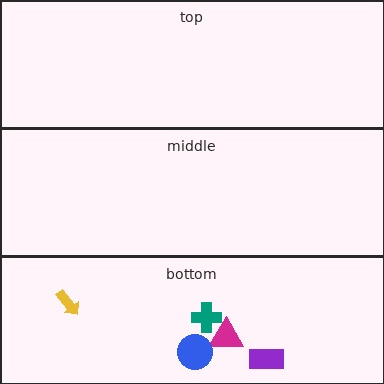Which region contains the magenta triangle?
The bottom region.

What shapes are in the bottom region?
The magenta triangle, the yellow arrow, the purple rectangle, the teal cross, the blue circle.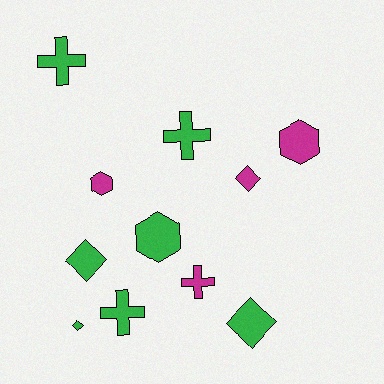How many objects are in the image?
There are 11 objects.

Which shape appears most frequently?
Cross, with 4 objects.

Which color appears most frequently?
Green, with 7 objects.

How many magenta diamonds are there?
There is 1 magenta diamond.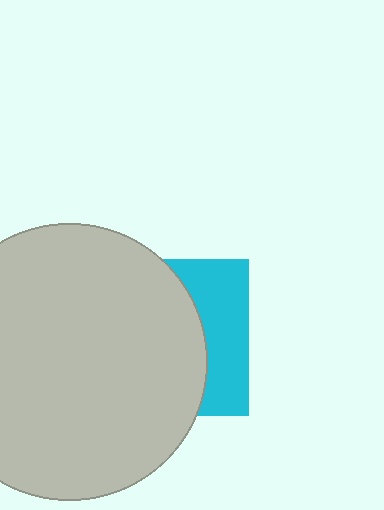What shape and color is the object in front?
The object in front is a light gray circle.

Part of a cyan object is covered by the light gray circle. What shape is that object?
It is a square.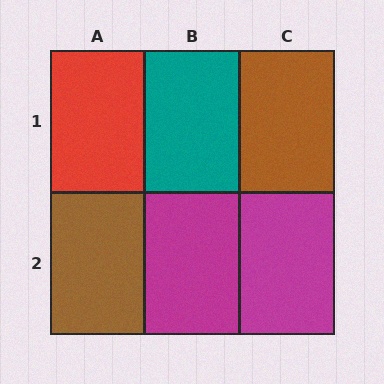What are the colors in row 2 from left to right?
Brown, magenta, magenta.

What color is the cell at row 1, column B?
Teal.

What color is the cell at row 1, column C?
Brown.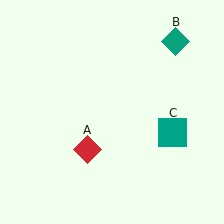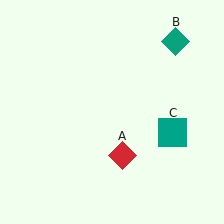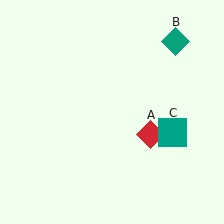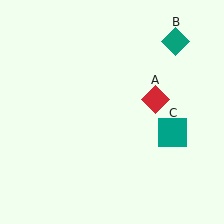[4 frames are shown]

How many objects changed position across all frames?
1 object changed position: red diamond (object A).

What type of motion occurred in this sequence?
The red diamond (object A) rotated counterclockwise around the center of the scene.